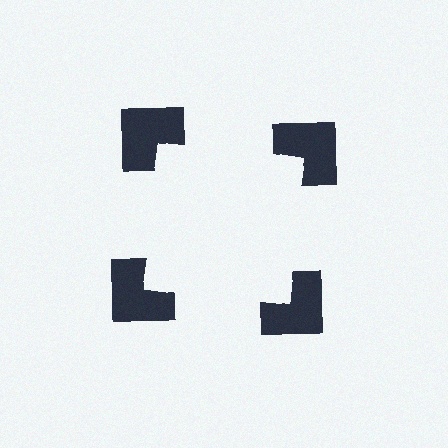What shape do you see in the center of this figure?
An illusory square — its edges are inferred from the aligned wedge cuts in the notched squares, not physically drawn.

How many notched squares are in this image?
There are 4 — one at each vertex of the illusory square.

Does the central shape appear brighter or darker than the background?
It typically appears slightly brighter than the background, even though no actual brightness change is drawn.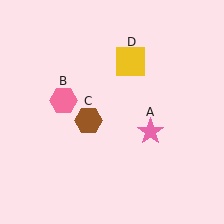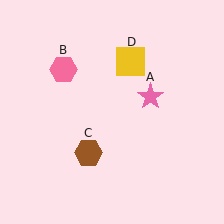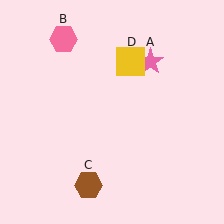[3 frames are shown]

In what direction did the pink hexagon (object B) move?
The pink hexagon (object B) moved up.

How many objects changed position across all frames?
3 objects changed position: pink star (object A), pink hexagon (object B), brown hexagon (object C).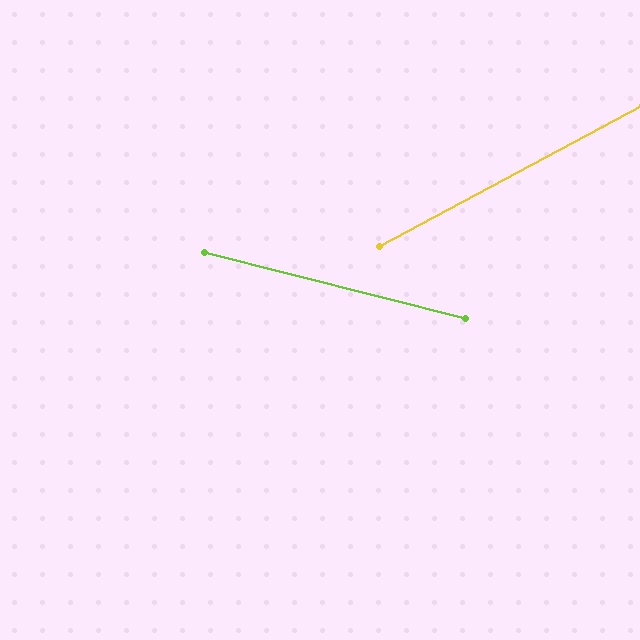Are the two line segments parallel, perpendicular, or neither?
Neither parallel nor perpendicular — they differ by about 42°.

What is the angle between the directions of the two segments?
Approximately 42 degrees.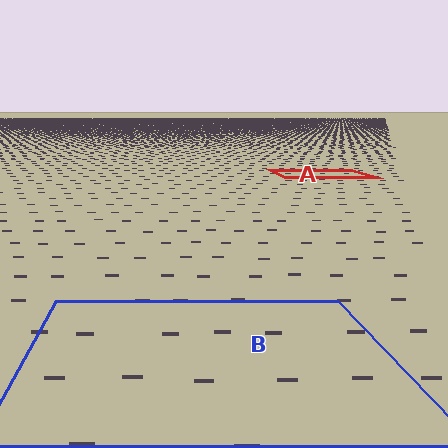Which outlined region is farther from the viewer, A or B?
Region A is farther from the viewer — the texture elements inside it appear smaller and more densely packed.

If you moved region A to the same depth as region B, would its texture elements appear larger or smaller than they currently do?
They would appear larger. At a closer depth, the same texture elements are projected at a bigger on-screen size.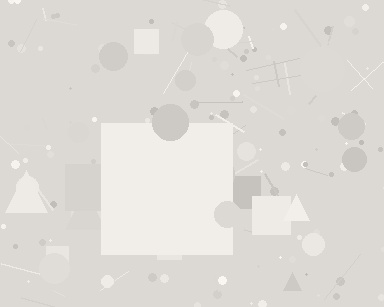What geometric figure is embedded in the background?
A square is embedded in the background.